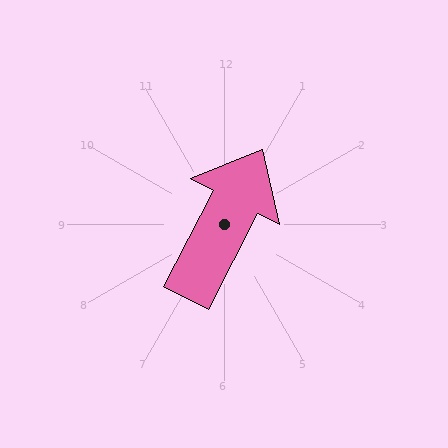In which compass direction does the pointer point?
Northeast.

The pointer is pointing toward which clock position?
Roughly 1 o'clock.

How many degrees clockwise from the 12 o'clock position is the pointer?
Approximately 27 degrees.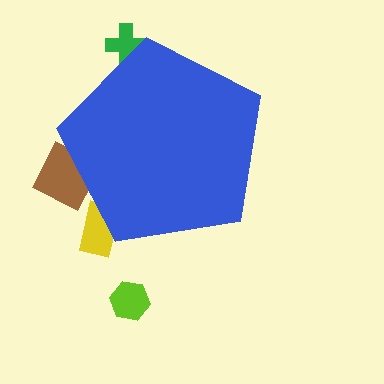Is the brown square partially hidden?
Yes, the brown square is partially hidden behind the blue pentagon.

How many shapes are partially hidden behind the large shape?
3 shapes are partially hidden.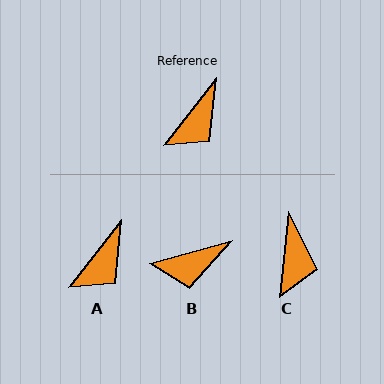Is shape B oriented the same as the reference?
No, it is off by about 36 degrees.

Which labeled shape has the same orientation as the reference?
A.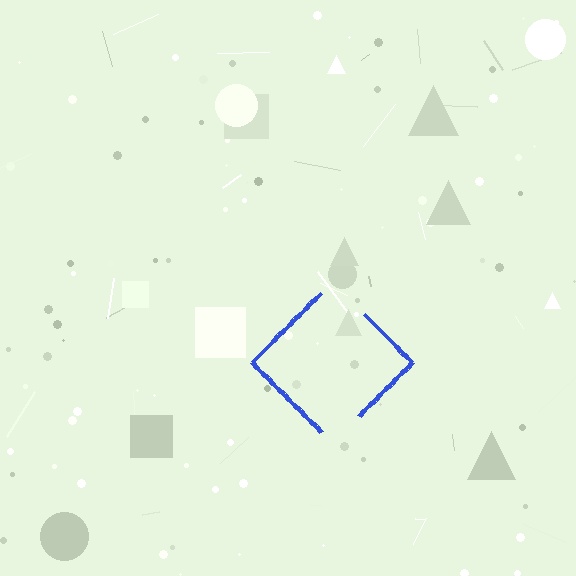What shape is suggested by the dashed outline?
The dashed outline suggests a diamond.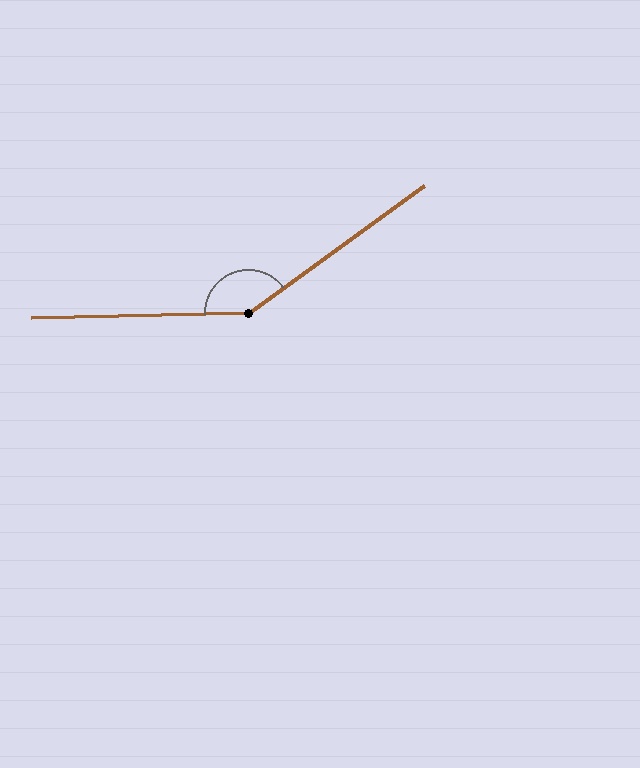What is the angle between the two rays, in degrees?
Approximately 145 degrees.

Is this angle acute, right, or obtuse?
It is obtuse.